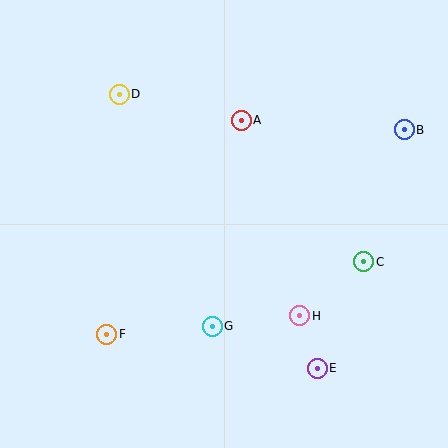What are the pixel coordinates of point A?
Point A is at (241, 120).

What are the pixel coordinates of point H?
Point H is at (300, 316).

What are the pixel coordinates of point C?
Point C is at (364, 262).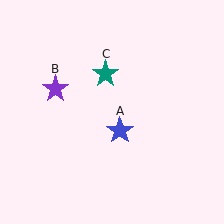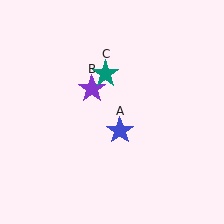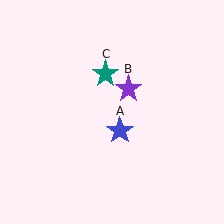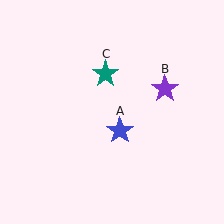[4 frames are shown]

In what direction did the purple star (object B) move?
The purple star (object B) moved right.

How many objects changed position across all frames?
1 object changed position: purple star (object B).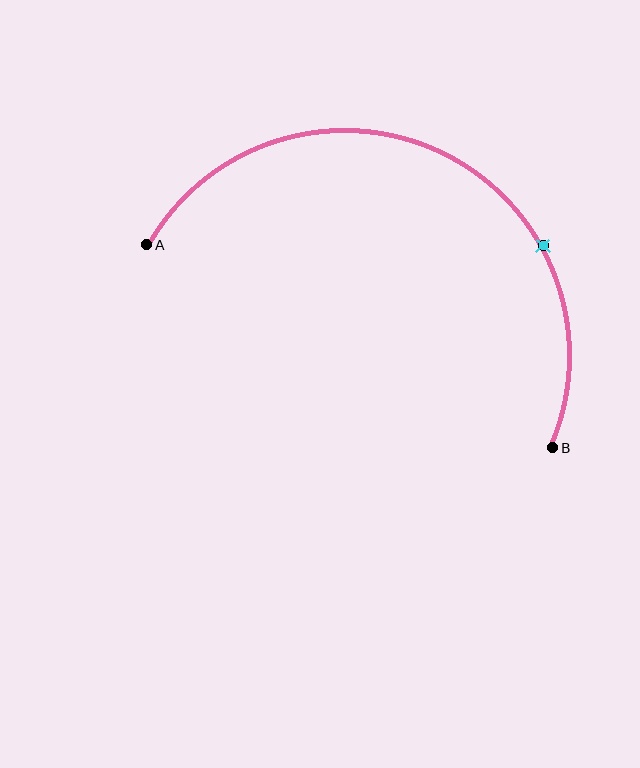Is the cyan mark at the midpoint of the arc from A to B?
No. The cyan mark lies on the arc but is closer to endpoint B. The arc midpoint would be at the point on the curve equidistant along the arc from both A and B.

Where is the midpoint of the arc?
The arc midpoint is the point on the curve farthest from the straight line joining A and B. It sits above that line.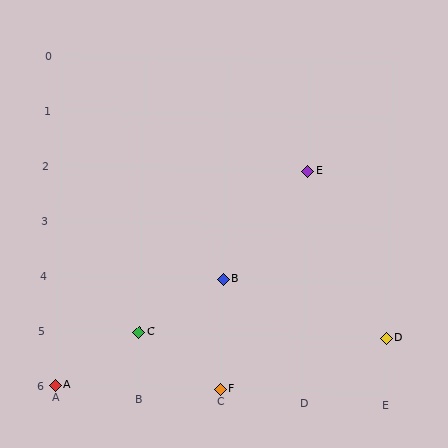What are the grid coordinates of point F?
Point F is at grid coordinates (C, 6).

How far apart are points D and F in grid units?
Points D and F are 2 columns and 1 row apart (about 2.2 grid units diagonally).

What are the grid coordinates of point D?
Point D is at grid coordinates (E, 5).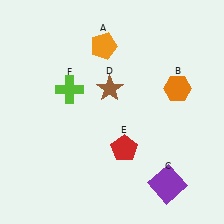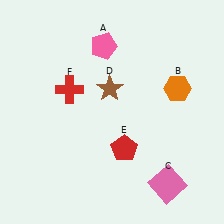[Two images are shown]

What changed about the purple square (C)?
In Image 1, C is purple. In Image 2, it changed to pink.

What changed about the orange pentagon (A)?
In Image 1, A is orange. In Image 2, it changed to pink.